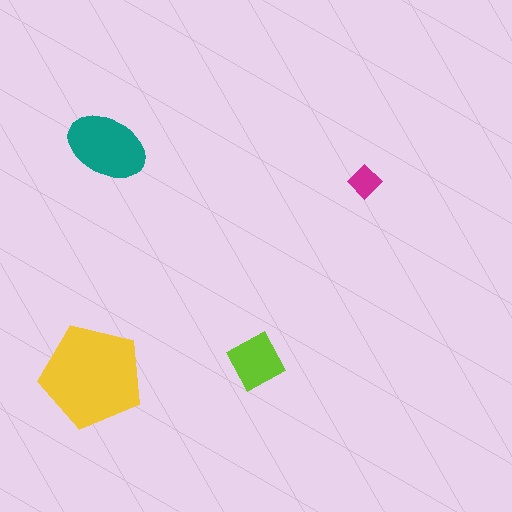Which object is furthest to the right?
The magenta diamond is rightmost.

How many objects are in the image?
There are 4 objects in the image.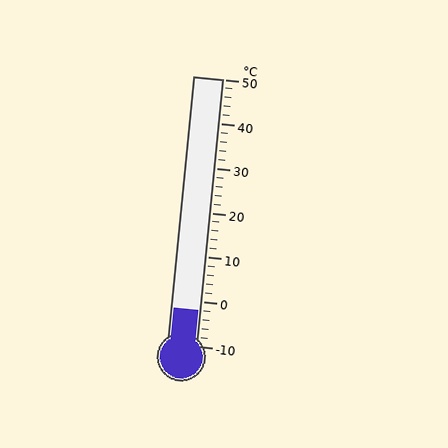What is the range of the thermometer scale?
The thermometer scale ranges from -10°C to 50°C.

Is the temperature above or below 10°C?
The temperature is below 10°C.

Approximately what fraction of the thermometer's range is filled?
The thermometer is filled to approximately 15% of its range.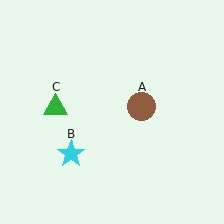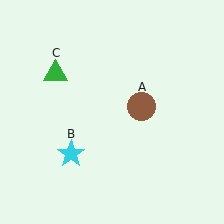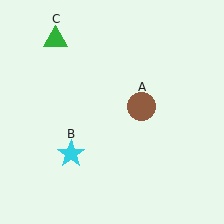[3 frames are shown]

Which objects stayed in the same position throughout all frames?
Brown circle (object A) and cyan star (object B) remained stationary.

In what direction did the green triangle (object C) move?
The green triangle (object C) moved up.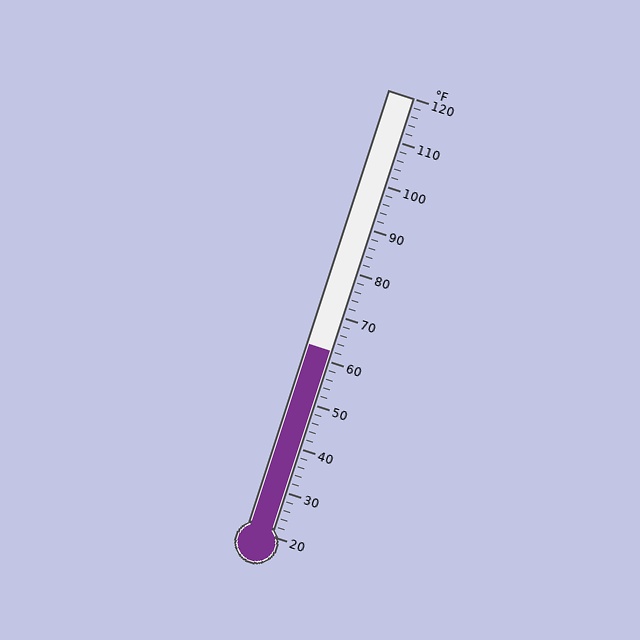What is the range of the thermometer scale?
The thermometer scale ranges from 20°F to 120°F.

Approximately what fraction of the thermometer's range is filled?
The thermometer is filled to approximately 40% of its range.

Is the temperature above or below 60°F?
The temperature is above 60°F.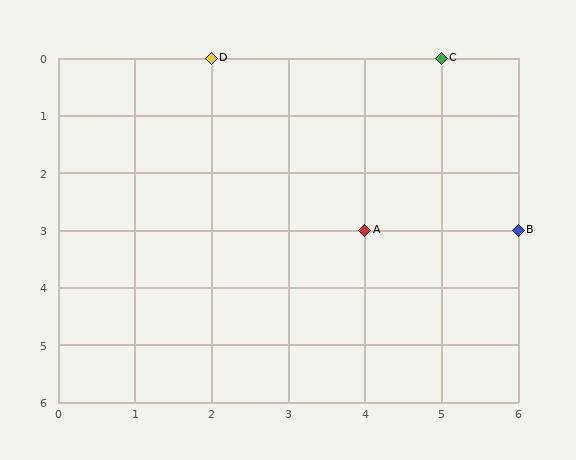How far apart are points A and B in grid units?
Points A and B are 2 columns apart.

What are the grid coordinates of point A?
Point A is at grid coordinates (4, 3).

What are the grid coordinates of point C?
Point C is at grid coordinates (5, 0).